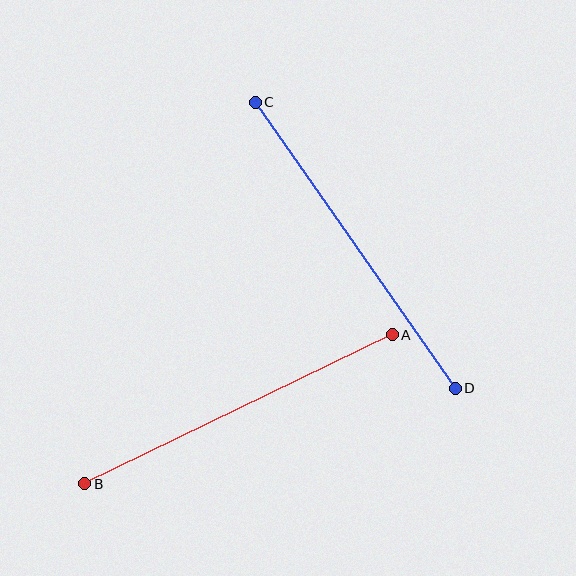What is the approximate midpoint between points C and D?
The midpoint is at approximately (355, 245) pixels.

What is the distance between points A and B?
The distance is approximately 342 pixels.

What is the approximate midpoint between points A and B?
The midpoint is at approximately (238, 409) pixels.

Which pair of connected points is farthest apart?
Points C and D are farthest apart.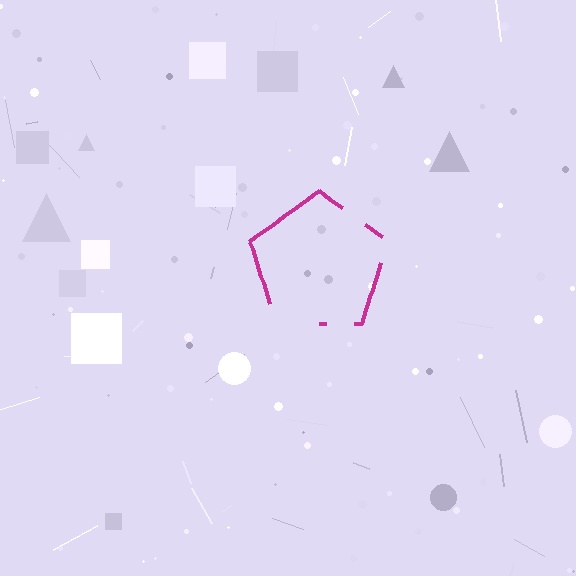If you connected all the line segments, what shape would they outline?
They would outline a pentagon.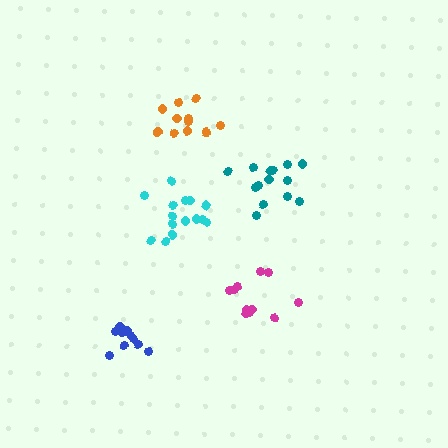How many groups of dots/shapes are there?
There are 5 groups.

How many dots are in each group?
Group 1: 14 dots, Group 2: 11 dots, Group 3: 15 dots, Group 4: 10 dots, Group 5: 12 dots (62 total).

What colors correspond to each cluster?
The clusters are colored: teal, magenta, cyan, blue, orange.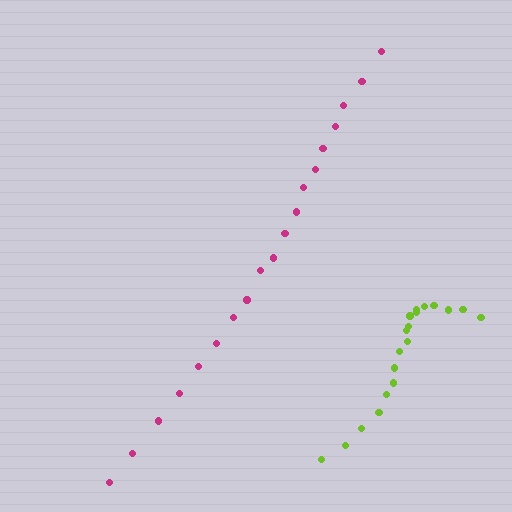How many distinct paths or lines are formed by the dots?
There are 2 distinct paths.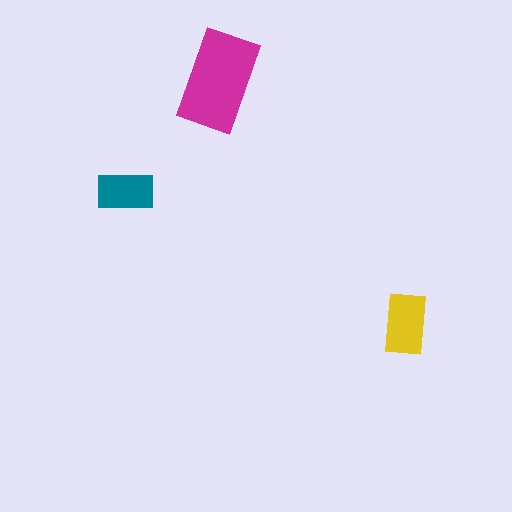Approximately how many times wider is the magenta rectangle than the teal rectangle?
About 1.5 times wider.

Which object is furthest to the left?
The teal rectangle is leftmost.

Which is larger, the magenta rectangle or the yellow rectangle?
The magenta one.